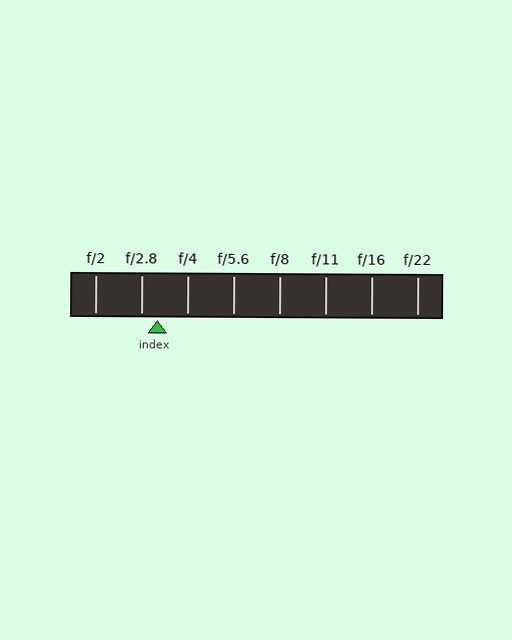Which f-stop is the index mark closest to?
The index mark is closest to f/2.8.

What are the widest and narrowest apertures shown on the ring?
The widest aperture shown is f/2 and the narrowest is f/22.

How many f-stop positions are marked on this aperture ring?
There are 8 f-stop positions marked.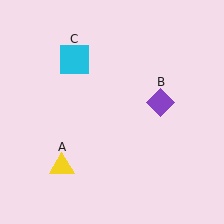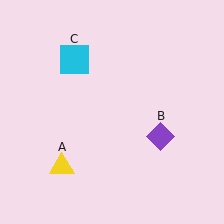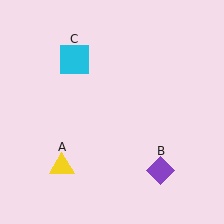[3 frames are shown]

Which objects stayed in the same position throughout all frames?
Yellow triangle (object A) and cyan square (object C) remained stationary.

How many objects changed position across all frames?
1 object changed position: purple diamond (object B).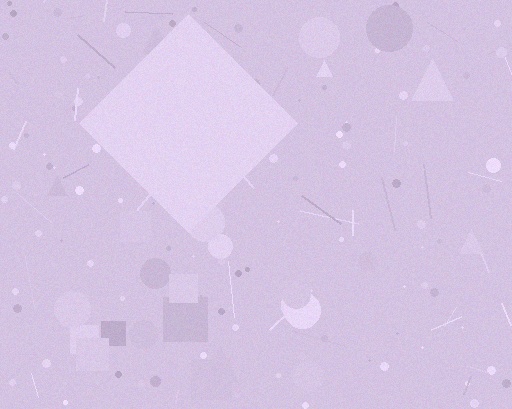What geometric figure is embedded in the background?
A diamond is embedded in the background.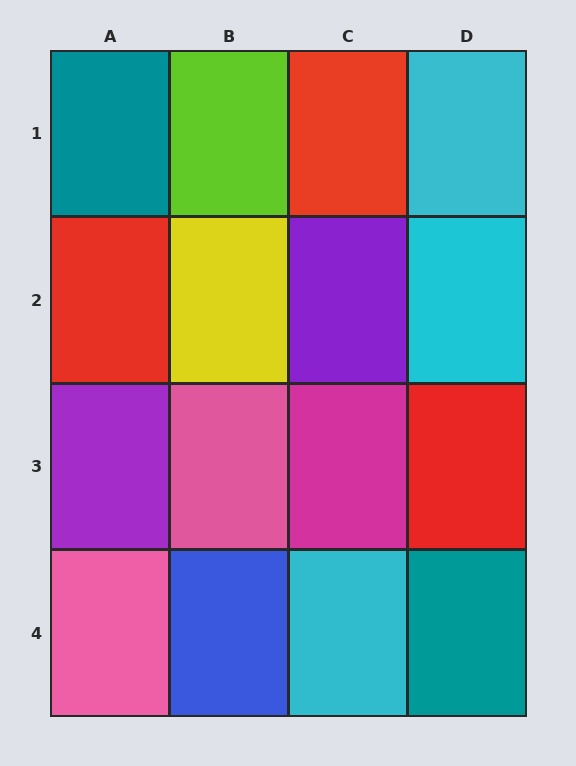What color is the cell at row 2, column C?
Purple.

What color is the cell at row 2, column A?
Red.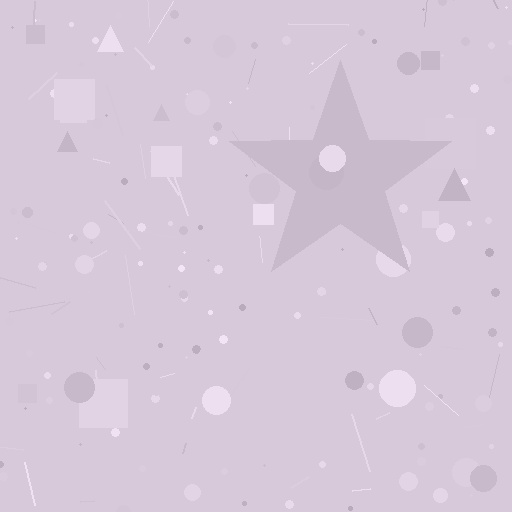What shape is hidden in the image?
A star is hidden in the image.